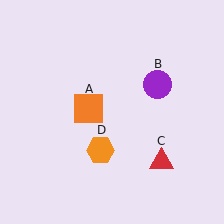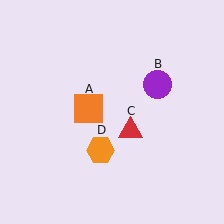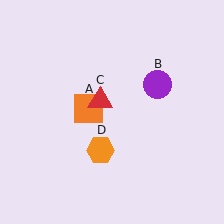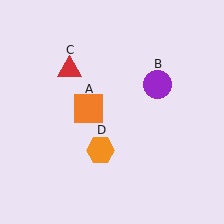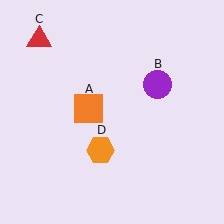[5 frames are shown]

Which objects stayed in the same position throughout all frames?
Orange square (object A) and purple circle (object B) and orange hexagon (object D) remained stationary.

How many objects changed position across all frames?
1 object changed position: red triangle (object C).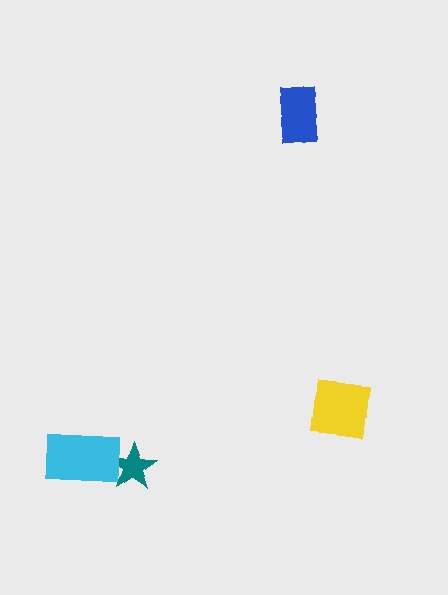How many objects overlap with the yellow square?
0 objects overlap with the yellow square.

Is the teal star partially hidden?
Yes, it is partially covered by another shape.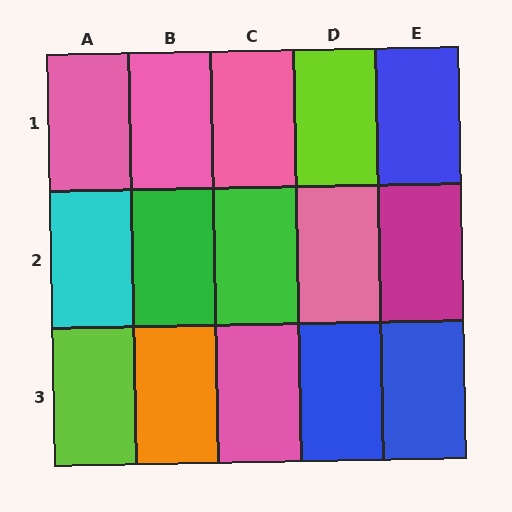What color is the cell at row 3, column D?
Blue.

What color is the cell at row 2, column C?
Green.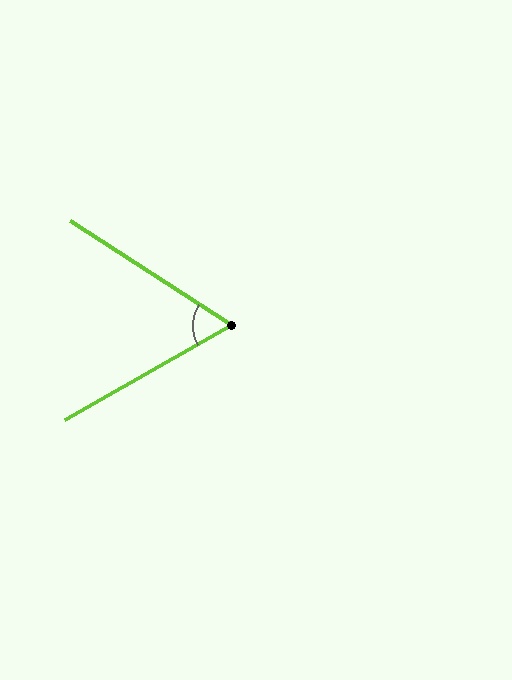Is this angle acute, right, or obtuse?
It is acute.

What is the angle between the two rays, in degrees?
Approximately 63 degrees.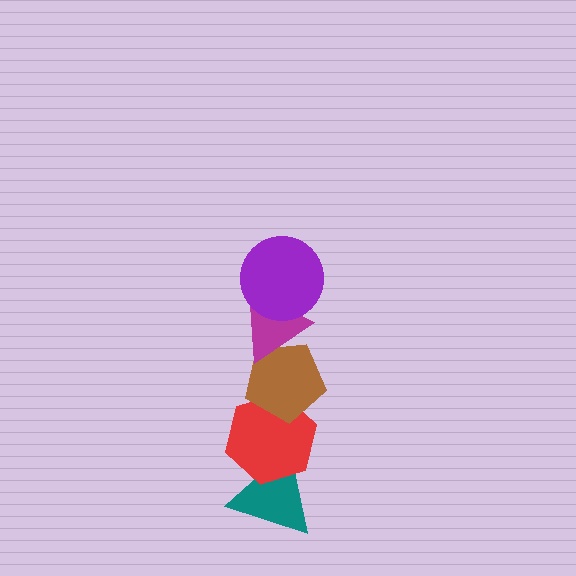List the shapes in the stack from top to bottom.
From top to bottom: the purple circle, the magenta triangle, the brown pentagon, the red hexagon, the teal triangle.